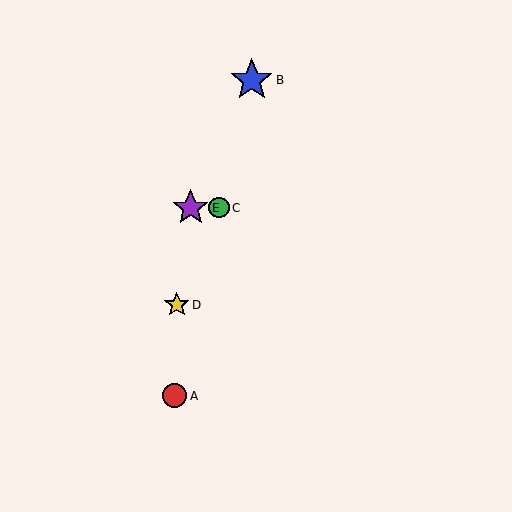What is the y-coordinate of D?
Object D is at y≈305.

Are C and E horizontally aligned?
Yes, both are at y≈208.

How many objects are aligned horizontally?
2 objects (C, E) are aligned horizontally.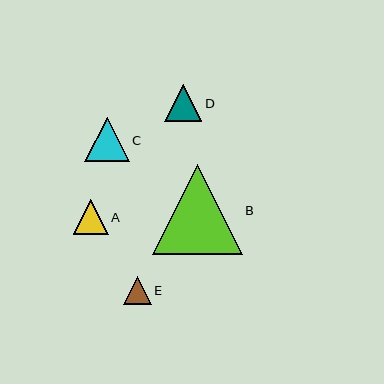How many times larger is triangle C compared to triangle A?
Triangle C is approximately 1.3 times the size of triangle A.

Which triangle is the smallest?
Triangle E is the smallest with a size of approximately 27 pixels.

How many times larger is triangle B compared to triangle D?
Triangle B is approximately 2.4 times the size of triangle D.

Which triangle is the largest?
Triangle B is the largest with a size of approximately 89 pixels.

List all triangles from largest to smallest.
From largest to smallest: B, C, D, A, E.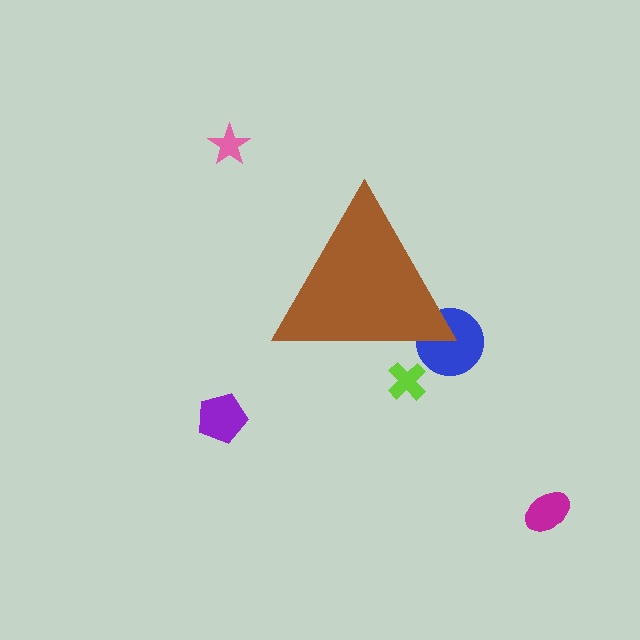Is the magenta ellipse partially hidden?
No, the magenta ellipse is fully visible.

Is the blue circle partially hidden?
Yes, the blue circle is partially hidden behind the brown triangle.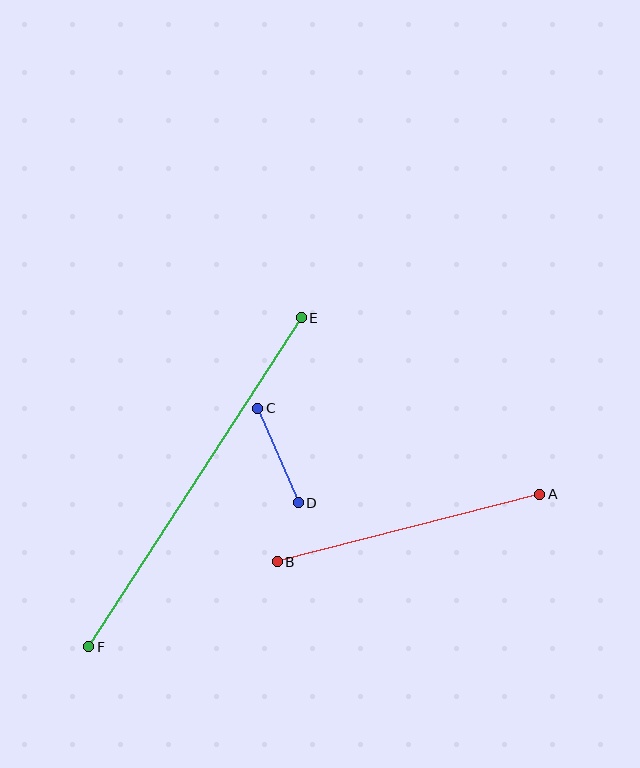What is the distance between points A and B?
The distance is approximately 271 pixels.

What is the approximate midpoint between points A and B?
The midpoint is at approximately (409, 528) pixels.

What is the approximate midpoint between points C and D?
The midpoint is at approximately (278, 456) pixels.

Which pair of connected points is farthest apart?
Points E and F are farthest apart.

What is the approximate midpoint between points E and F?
The midpoint is at approximately (195, 482) pixels.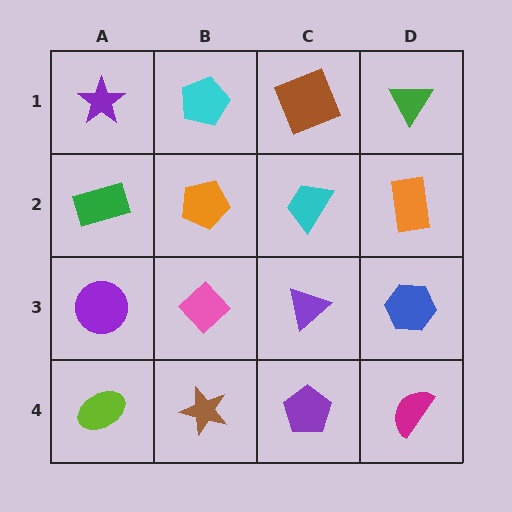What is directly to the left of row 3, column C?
A pink diamond.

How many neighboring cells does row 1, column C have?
3.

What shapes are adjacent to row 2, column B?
A cyan pentagon (row 1, column B), a pink diamond (row 3, column B), a green rectangle (row 2, column A), a cyan trapezoid (row 2, column C).